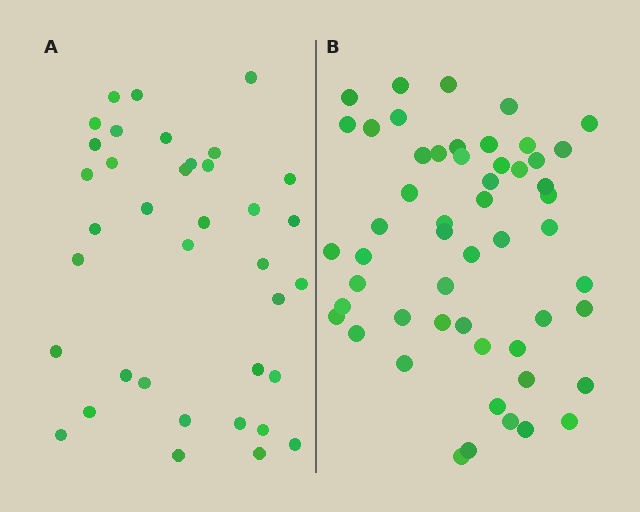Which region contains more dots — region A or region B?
Region B (the right region) has more dots.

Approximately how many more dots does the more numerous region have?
Region B has approximately 15 more dots than region A.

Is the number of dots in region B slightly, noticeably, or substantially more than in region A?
Region B has noticeably more, but not dramatically so. The ratio is roughly 1.4 to 1.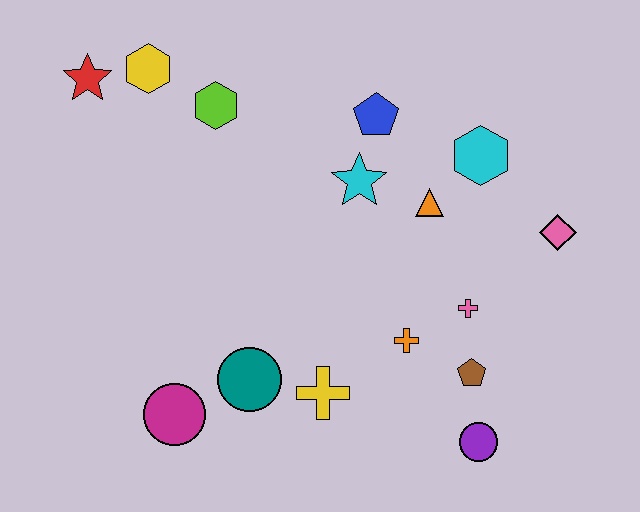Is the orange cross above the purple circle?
Yes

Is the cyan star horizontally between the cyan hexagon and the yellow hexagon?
Yes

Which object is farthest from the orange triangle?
The red star is farthest from the orange triangle.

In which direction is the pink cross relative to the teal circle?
The pink cross is to the right of the teal circle.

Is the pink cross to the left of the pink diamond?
Yes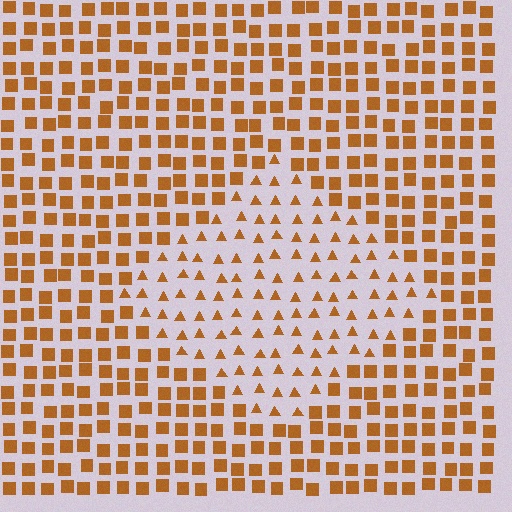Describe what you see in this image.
The image is filled with small brown elements arranged in a uniform grid. A diamond-shaped region contains triangles, while the surrounding area contains squares. The boundary is defined purely by the change in element shape.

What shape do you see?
I see a diamond.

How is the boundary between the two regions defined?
The boundary is defined by a change in element shape: triangles inside vs. squares outside. All elements share the same color and spacing.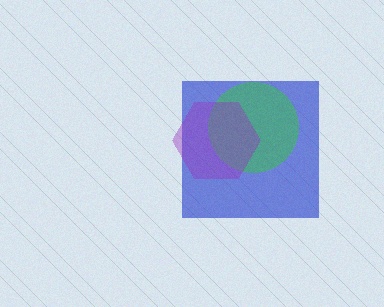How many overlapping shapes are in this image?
There are 3 overlapping shapes in the image.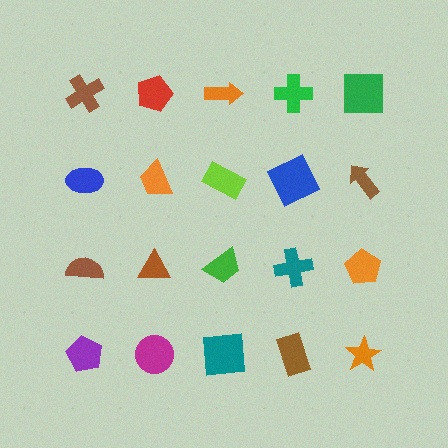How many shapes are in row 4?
5 shapes.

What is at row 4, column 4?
A brown rectangle.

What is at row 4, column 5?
An orange star.